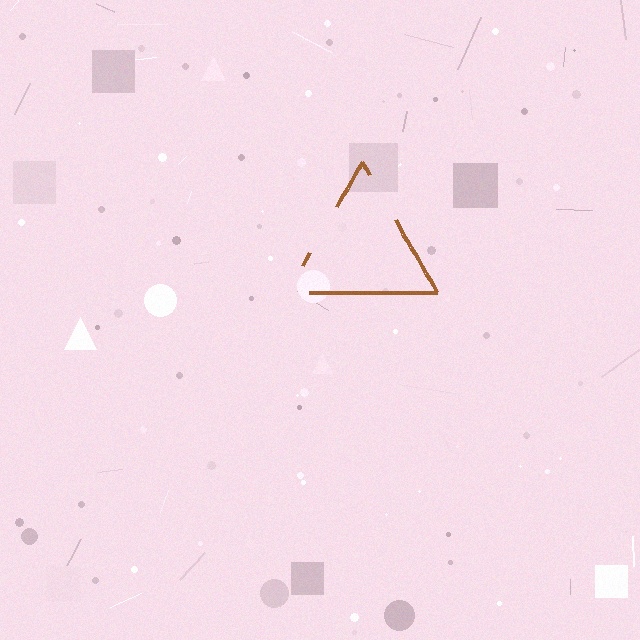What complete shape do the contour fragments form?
The contour fragments form a triangle.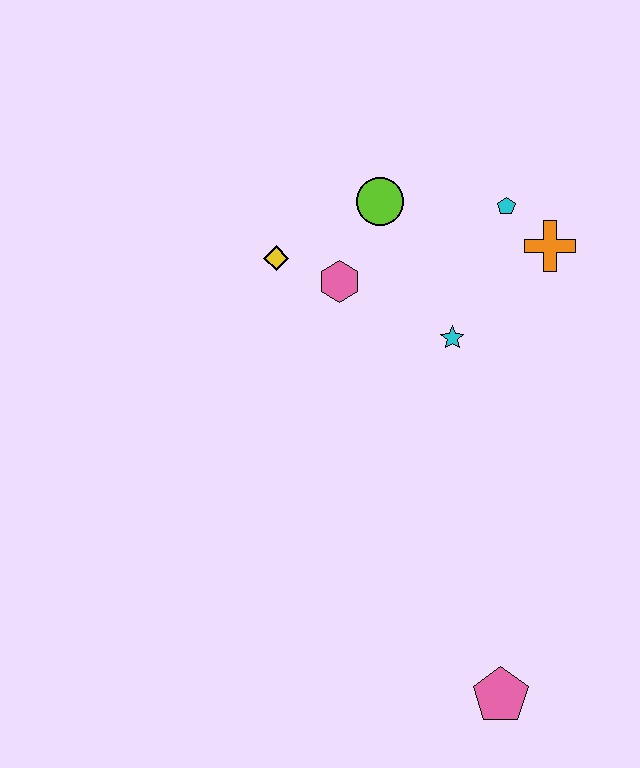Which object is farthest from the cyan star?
The pink pentagon is farthest from the cyan star.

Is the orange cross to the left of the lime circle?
No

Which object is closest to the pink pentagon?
The cyan star is closest to the pink pentagon.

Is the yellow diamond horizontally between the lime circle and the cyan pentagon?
No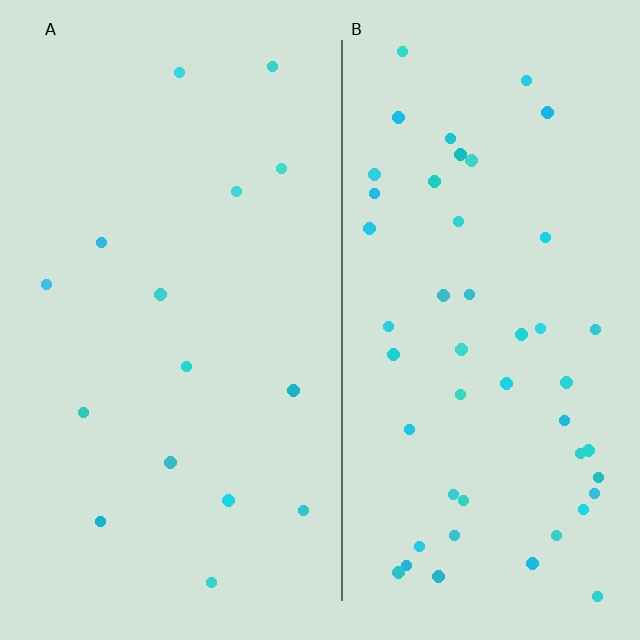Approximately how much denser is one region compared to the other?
Approximately 3.2× — region B over region A.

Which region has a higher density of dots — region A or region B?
B (the right).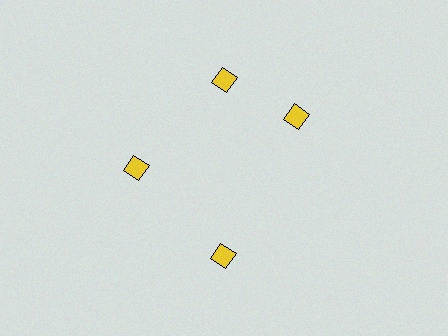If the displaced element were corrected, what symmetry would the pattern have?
It would have 4-fold rotational symmetry — the pattern would map onto itself every 90 degrees.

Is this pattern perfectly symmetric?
No. The 4 yellow diamonds are arranged in a ring, but one element near the 3 o'clock position is rotated out of alignment along the ring, breaking the 4-fold rotational symmetry.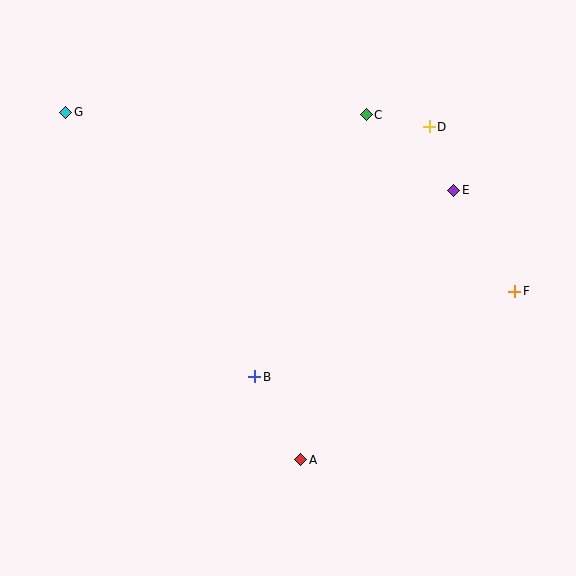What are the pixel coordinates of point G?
Point G is at (66, 112).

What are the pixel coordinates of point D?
Point D is at (429, 127).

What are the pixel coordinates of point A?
Point A is at (301, 460).